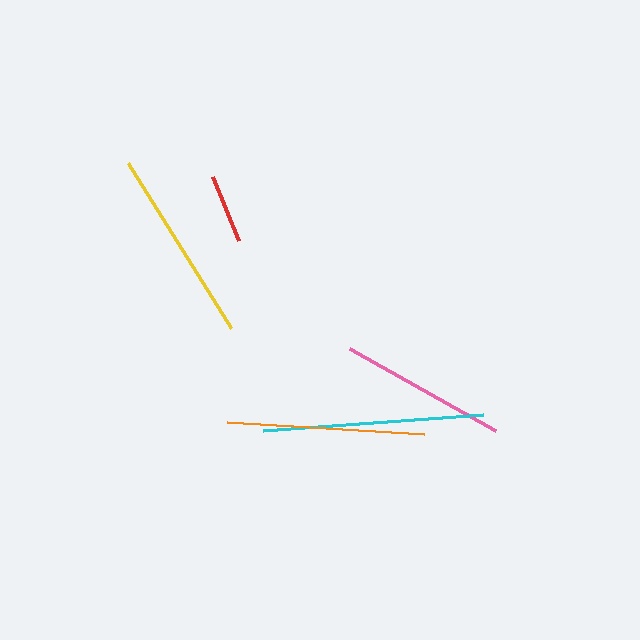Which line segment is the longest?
The cyan line is the longest at approximately 221 pixels.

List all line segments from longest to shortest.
From longest to shortest: cyan, orange, yellow, pink, red.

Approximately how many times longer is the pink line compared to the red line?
The pink line is approximately 2.4 times the length of the red line.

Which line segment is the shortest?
The red line is the shortest at approximately 69 pixels.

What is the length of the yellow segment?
The yellow segment is approximately 195 pixels long.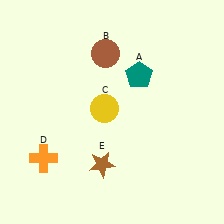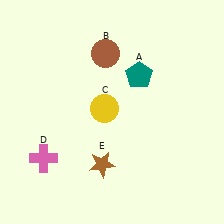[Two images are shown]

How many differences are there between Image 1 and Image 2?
There is 1 difference between the two images.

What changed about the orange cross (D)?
In Image 1, D is orange. In Image 2, it changed to pink.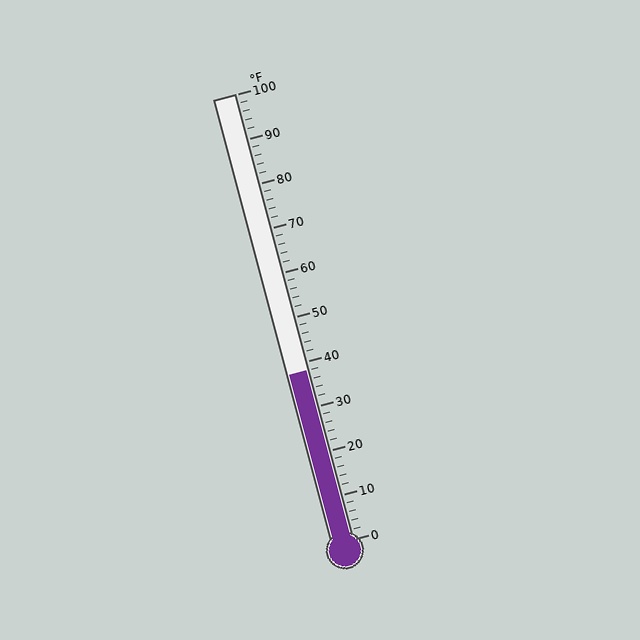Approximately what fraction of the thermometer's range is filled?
The thermometer is filled to approximately 40% of its range.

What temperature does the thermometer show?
The thermometer shows approximately 38°F.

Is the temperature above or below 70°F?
The temperature is below 70°F.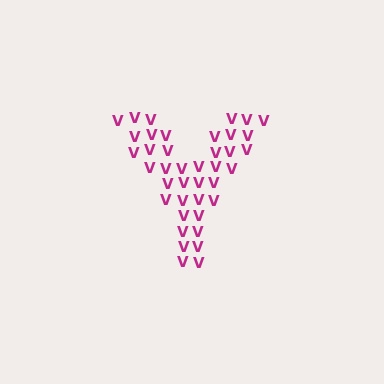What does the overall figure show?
The overall figure shows the letter Y.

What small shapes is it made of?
It is made of small letter V's.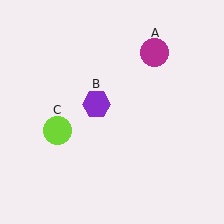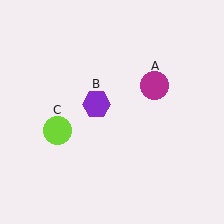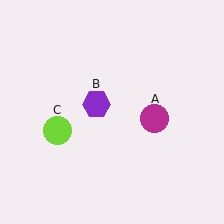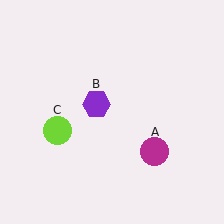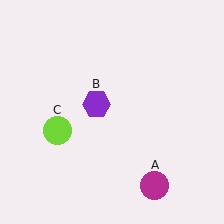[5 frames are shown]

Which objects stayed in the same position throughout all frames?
Purple hexagon (object B) and lime circle (object C) remained stationary.